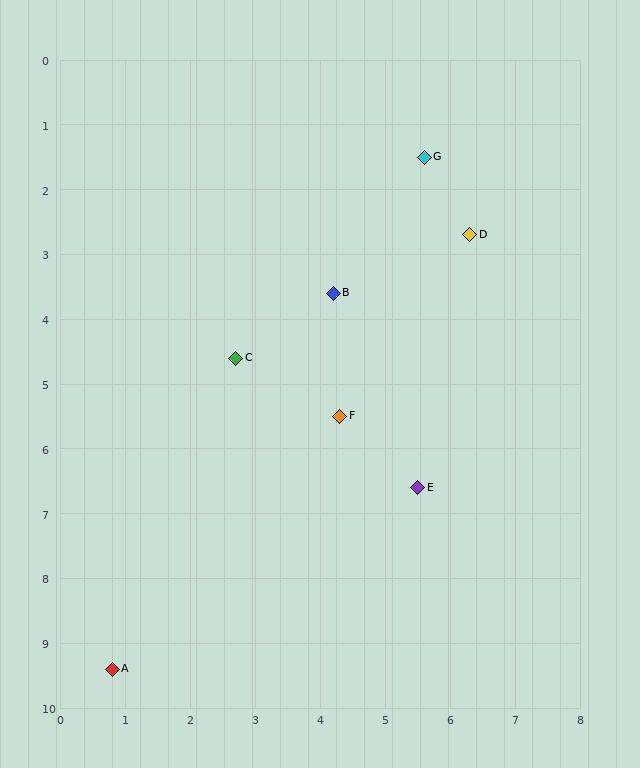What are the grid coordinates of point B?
Point B is at approximately (4.2, 3.6).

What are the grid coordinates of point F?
Point F is at approximately (4.3, 5.5).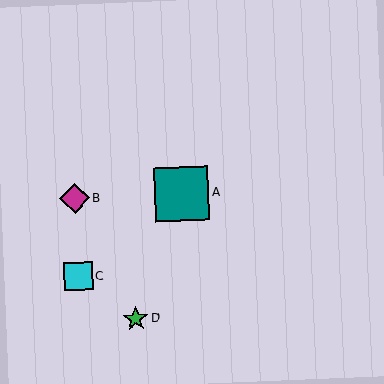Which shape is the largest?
The teal square (labeled A) is the largest.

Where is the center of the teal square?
The center of the teal square is at (182, 194).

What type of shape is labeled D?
Shape D is a green star.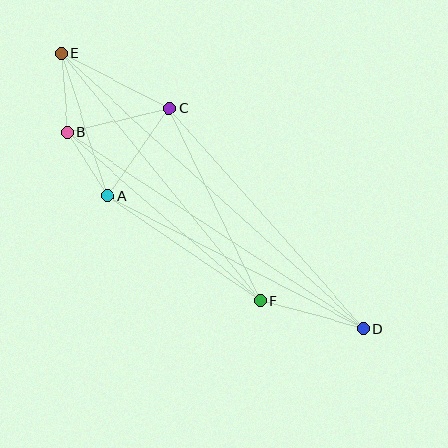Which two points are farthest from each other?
Points D and E are farthest from each other.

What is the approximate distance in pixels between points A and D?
The distance between A and D is approximately 288 pixels.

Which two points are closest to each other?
Points A and B are closest to each other.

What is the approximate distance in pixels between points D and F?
The distance between D and F is approximately 106 pixels.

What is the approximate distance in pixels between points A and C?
The distance between A and C is approximately 108 pixels.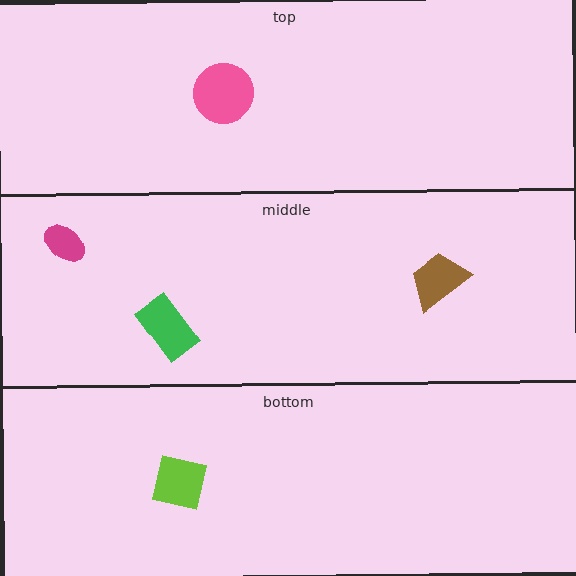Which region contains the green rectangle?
The middle region.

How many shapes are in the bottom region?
1.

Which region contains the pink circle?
The top region.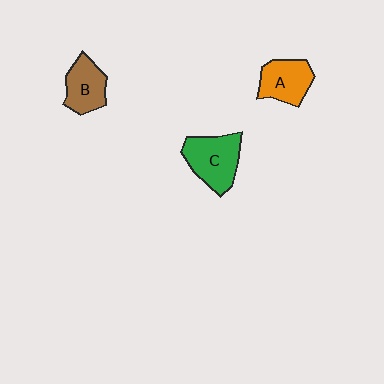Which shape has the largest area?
Shape C (green).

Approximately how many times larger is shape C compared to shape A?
Approximately 1.2 times.